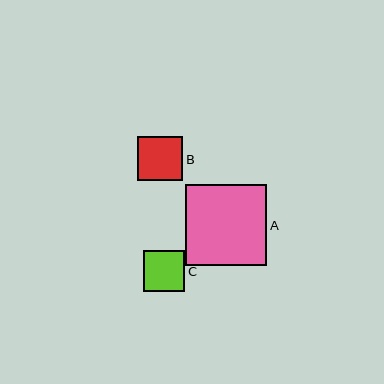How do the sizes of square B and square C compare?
Square B and square C are approximately the same size.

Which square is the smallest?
Square C is the smallest with a size of approximately 41 pixels.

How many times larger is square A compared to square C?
Square A is approximately 2.0 times the size of square C.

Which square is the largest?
Square A is the largest with a size of approximately 81 pixels.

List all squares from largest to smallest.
From largest to smallest: A, B, C.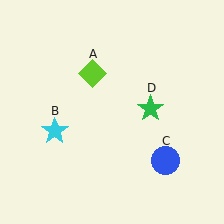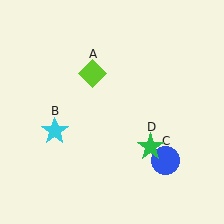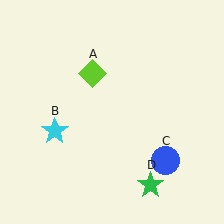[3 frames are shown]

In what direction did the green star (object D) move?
The green star (object D) moved down.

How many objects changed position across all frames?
1 object changed position: green star (object D).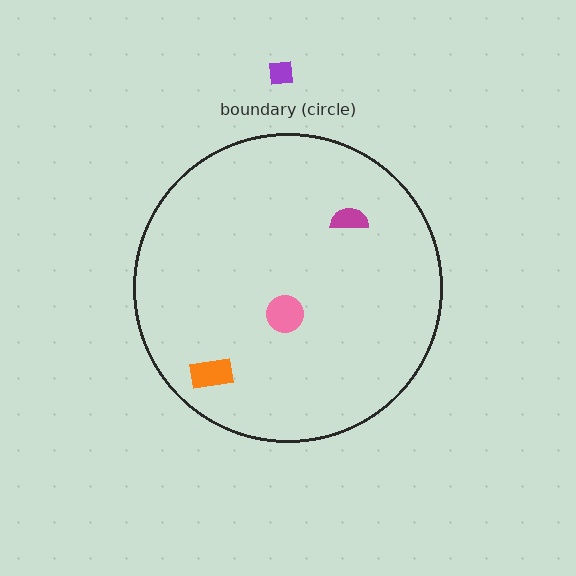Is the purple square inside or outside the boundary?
Outside.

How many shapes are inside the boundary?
3 inside, 1 outside.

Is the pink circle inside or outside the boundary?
Inside.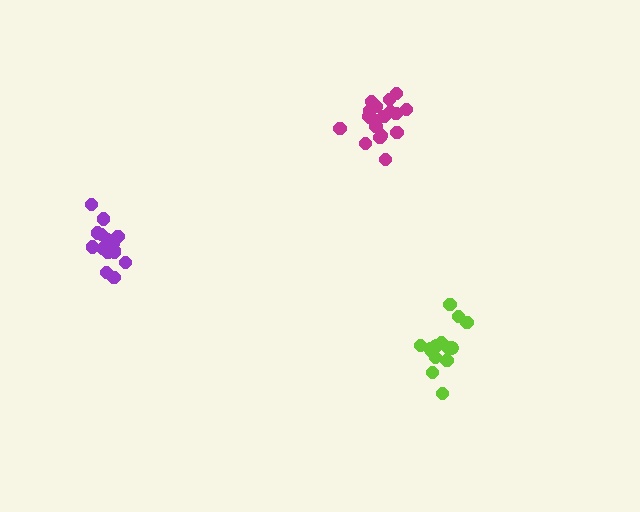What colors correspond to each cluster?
The clusters are colored: purple, magenta, lime.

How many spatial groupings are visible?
There are 3 spatial groupings.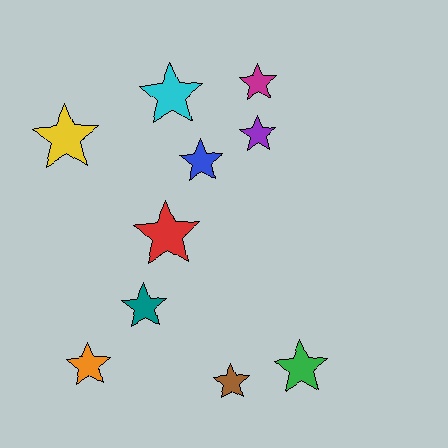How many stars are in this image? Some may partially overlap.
There are 10 stars.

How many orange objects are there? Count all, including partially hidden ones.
There is 1 orange object.